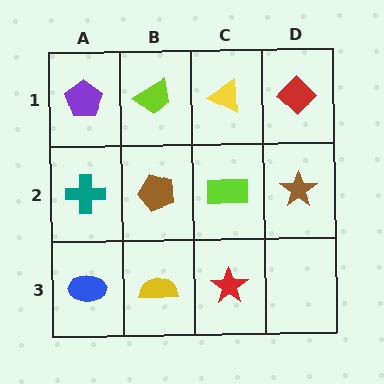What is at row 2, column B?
A brown pentagon.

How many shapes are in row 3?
3 shapes.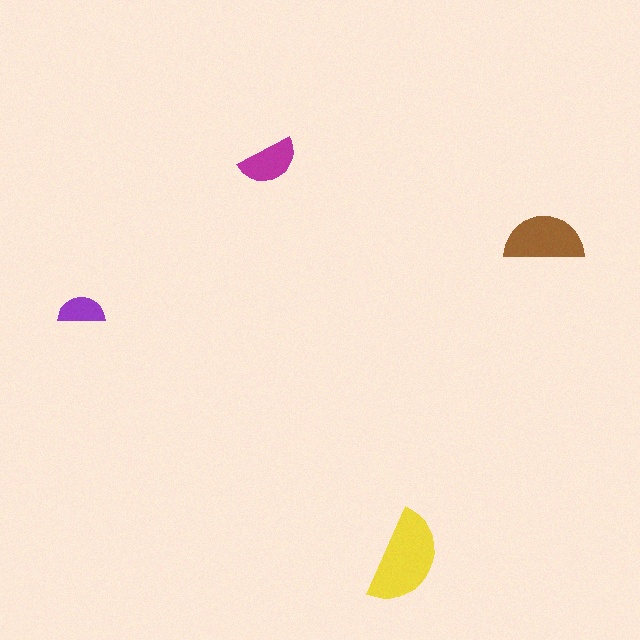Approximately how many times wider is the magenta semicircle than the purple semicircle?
About 1.5 times wider.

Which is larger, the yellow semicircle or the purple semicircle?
The yellow one.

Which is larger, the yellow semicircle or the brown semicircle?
The yellow one.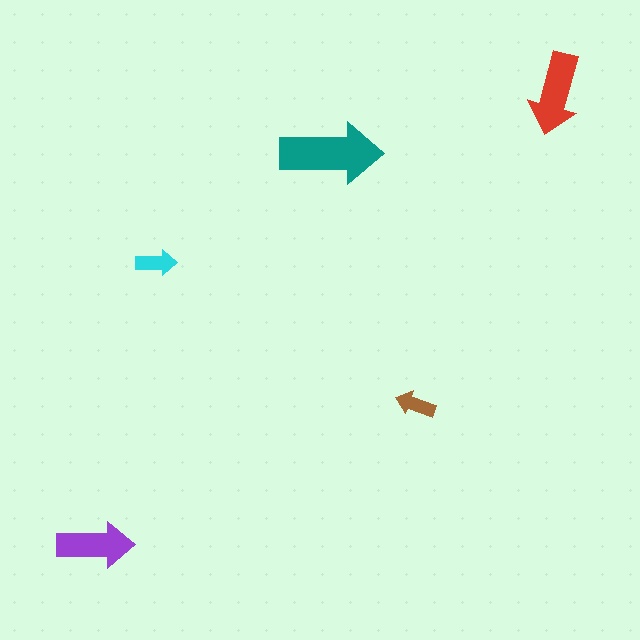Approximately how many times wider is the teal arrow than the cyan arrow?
About 2.5 times wider.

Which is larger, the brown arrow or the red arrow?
The red one.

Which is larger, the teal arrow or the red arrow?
The teal one.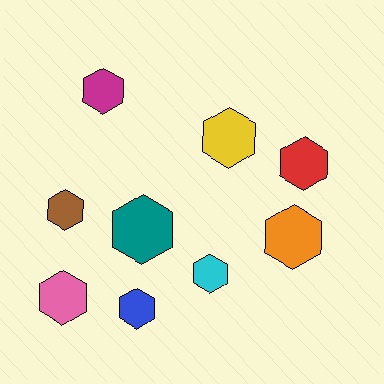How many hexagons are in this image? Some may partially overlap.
There are 9 hexagons.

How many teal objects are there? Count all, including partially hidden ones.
There is 1 teal object.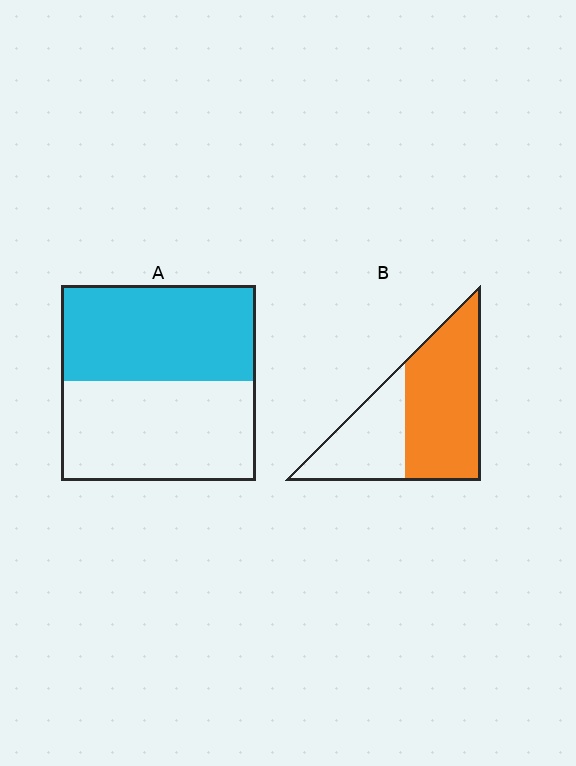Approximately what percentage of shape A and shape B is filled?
A is approximately 50% and B is approximately 60%.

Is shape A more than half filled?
Roughly half.